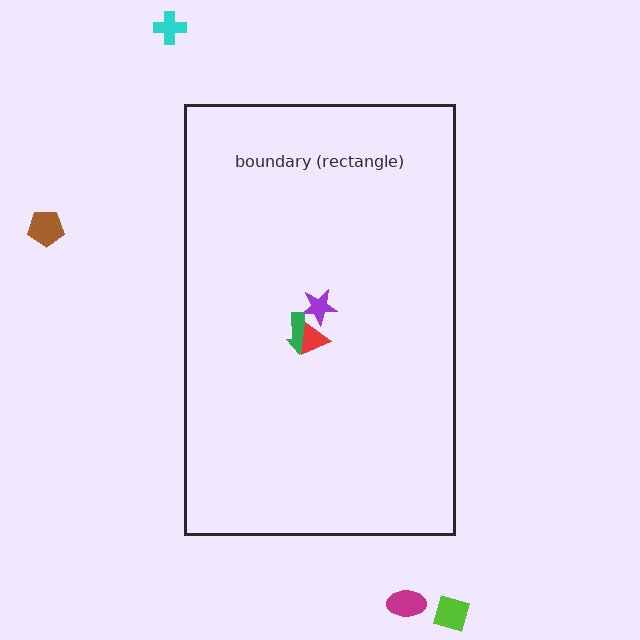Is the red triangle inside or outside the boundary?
Inside.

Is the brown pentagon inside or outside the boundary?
Outside.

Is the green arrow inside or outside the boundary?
Inside.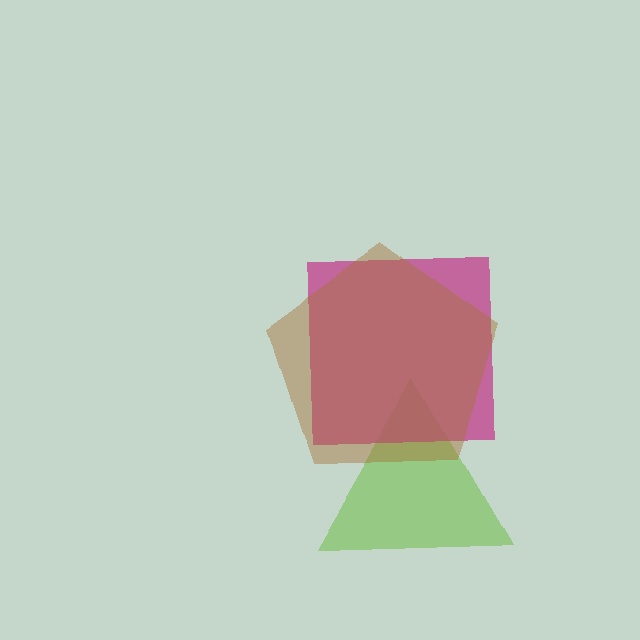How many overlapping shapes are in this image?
There are 3 overlapping shapes in the image.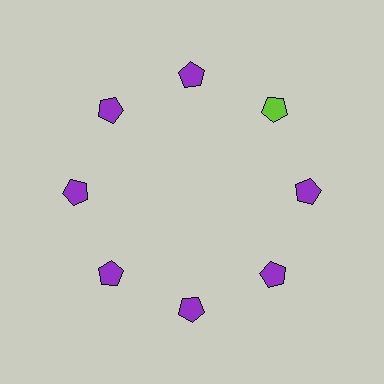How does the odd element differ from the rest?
It has a different color: lime instead of purple.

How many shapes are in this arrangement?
There are 8 shapes arranged in a ring pattern.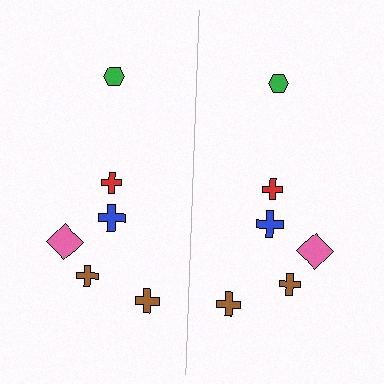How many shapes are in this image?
There are 12 shapes in this image.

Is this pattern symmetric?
Yes, this pattern has bilateral (reflection) symmetry.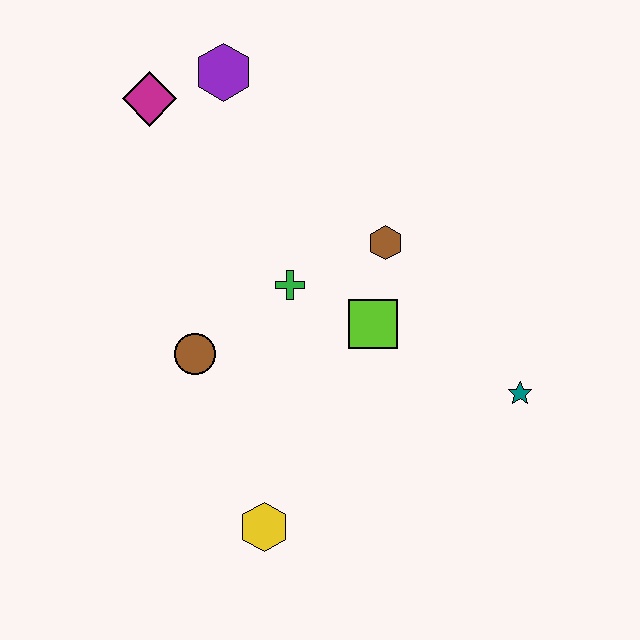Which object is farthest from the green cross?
The teal star is farthest from the green cross.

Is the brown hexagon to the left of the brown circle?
No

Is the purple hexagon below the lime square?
No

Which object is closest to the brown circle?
The green cross is closest to the brown circle.